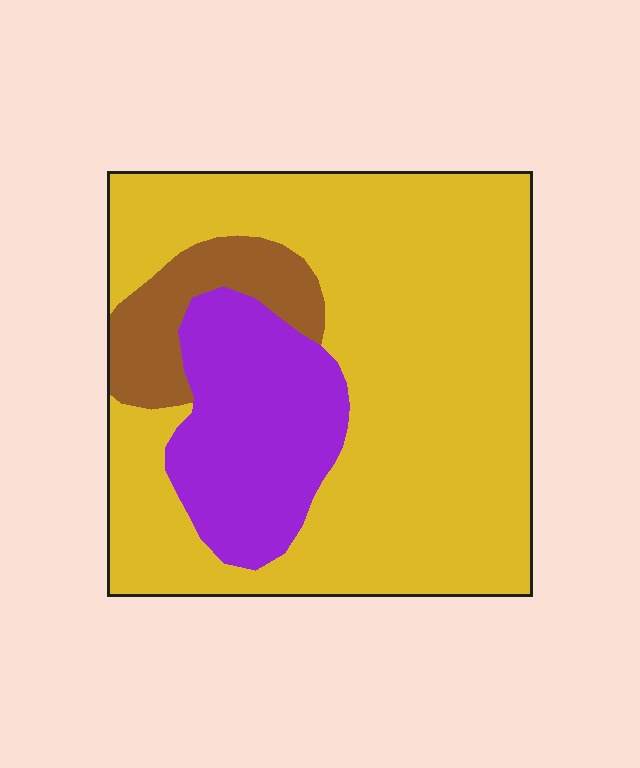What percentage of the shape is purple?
Purple takes up about one fifth (1/5) of the shape.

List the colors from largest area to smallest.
From largest to smallest: yellow, purple, brown.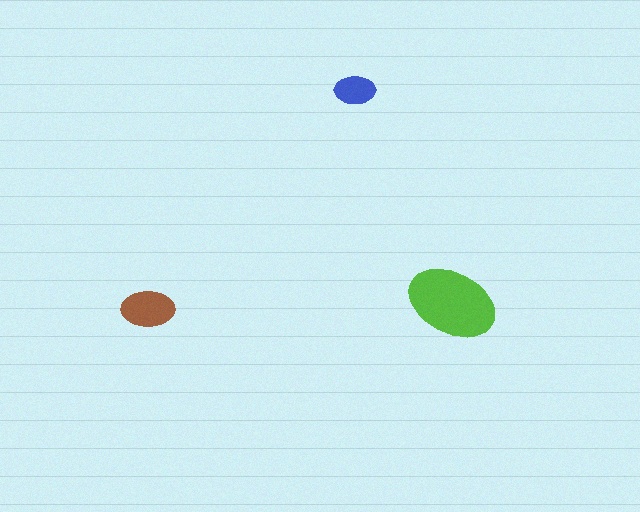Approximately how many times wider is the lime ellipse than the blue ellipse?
About 2 times wider.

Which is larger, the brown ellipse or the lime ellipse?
The lime one.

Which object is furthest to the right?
The lime ellipse is rightmost.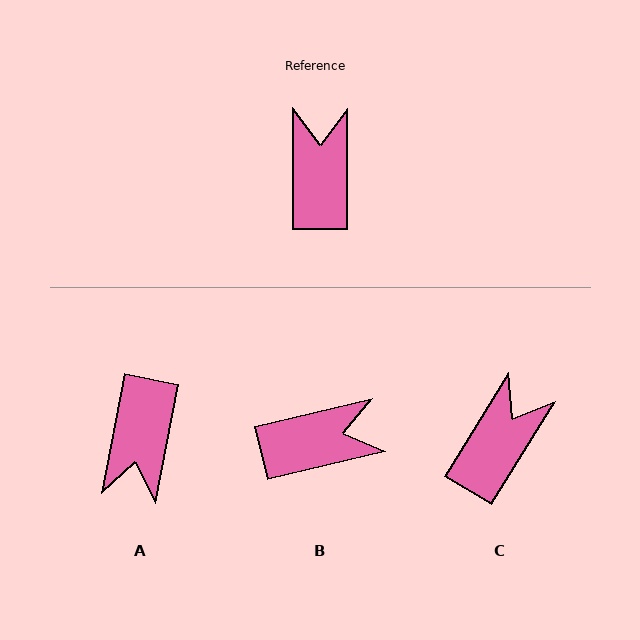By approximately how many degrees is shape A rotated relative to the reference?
Approximately 170 degrees counter-clockwise.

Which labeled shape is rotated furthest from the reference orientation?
A, about 170 degrees away.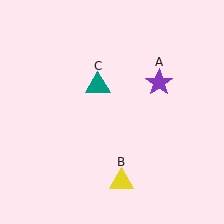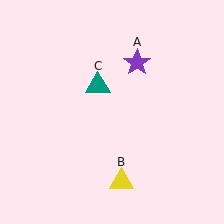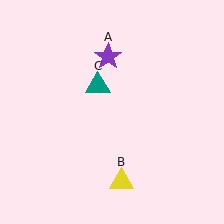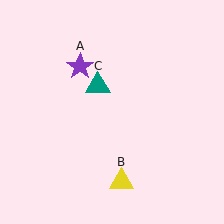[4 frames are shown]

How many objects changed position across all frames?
1 object changed position: purple star (object A).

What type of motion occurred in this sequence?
The purple star (object A) rotated counterclockwise around the center of the scene.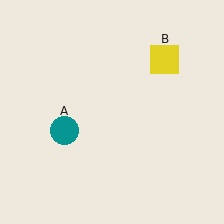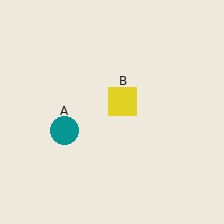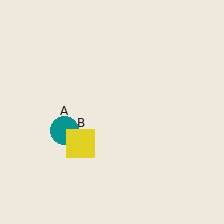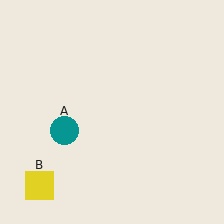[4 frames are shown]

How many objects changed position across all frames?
1 object changed position: yellow square (object B).